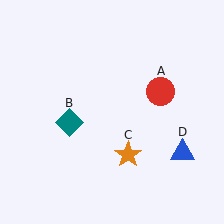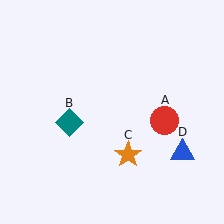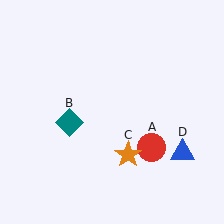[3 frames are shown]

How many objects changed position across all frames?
1 object changed position: red circle (object A).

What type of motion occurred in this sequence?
The red circle (object A) rotated clockwise around the center of the scene.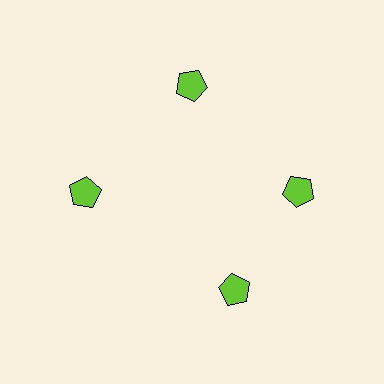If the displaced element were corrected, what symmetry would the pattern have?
It would have 4-fold rotational symmetry — the pattern would map onto itself every 90 degrees.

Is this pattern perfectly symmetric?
No. The 4 lime pentagons are arranged in a ring, but one element near the 6 o'clock position is rotated out of alignment along the ring, breaking the 4-fold rotational symmetry.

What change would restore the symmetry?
The symmetry would be restored by rotating it back into even spacing with its neighbors so that all 4 pentagons sit at equal angles and equal distance from the center.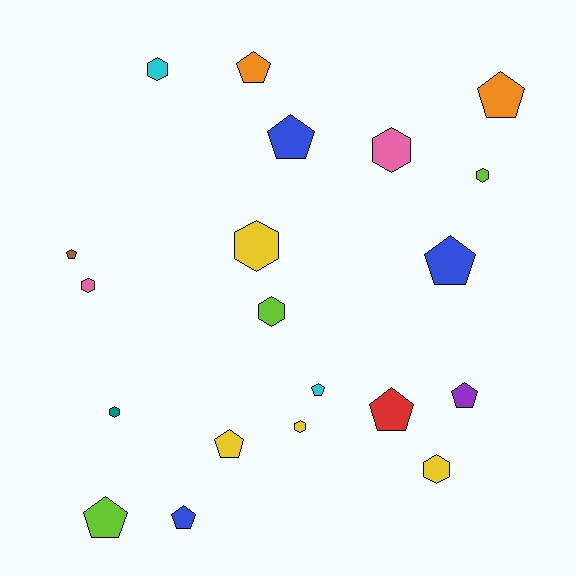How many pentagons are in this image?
There are 11 pentagons.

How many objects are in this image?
There are 20 objects.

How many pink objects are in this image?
There are 2 pink objects.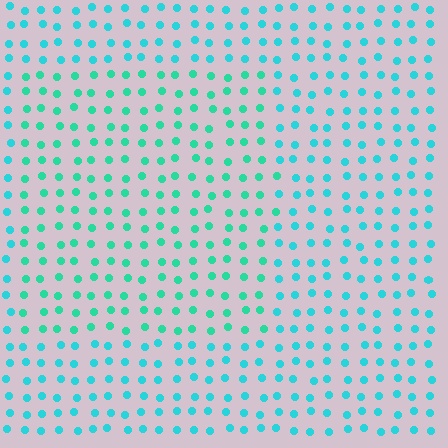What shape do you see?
I see a rectangle.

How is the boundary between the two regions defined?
The boundary is defined purely by a slight shift in hue (about 24 degrees). Spacing, size, and orientation are identical on both sides.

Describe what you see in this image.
The image is filled with small cyan elements in a uniform arrangement. A rectangle-shaped region is visible where the elements are tinted to a slightly different hue, forming a subtle color boundary.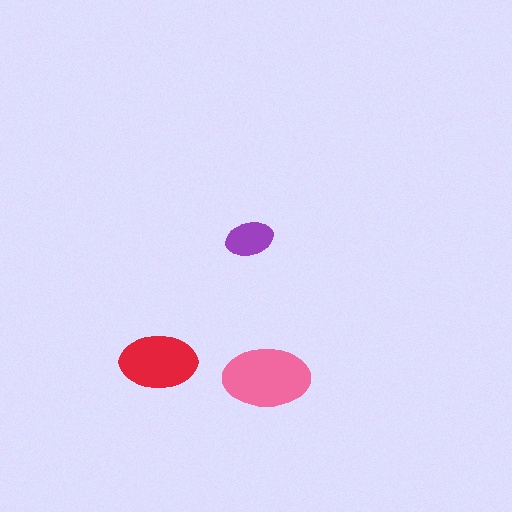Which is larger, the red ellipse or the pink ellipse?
The pink one.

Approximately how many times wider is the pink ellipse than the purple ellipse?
About 2 times wider.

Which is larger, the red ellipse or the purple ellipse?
The red one.